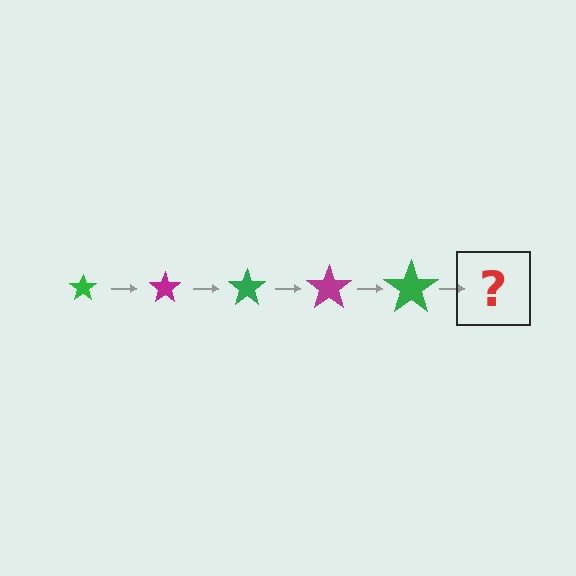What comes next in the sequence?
The next element should be a magenta star, larger than the previous one.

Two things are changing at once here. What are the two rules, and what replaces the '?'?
The two rules are that the star grows larger each step and the color cycles through green and magenta. The '?' should be a magenta star, larger than the previous one.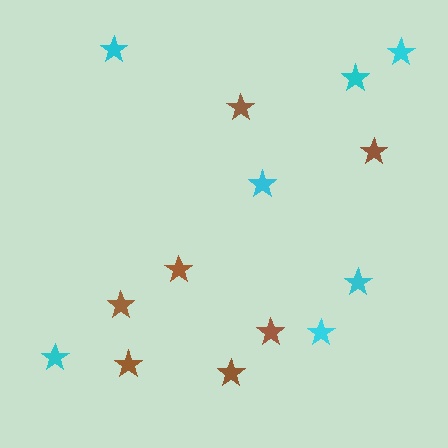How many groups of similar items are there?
There are 2 groups: one group of brown stars (7) and one group of cyan stars (7).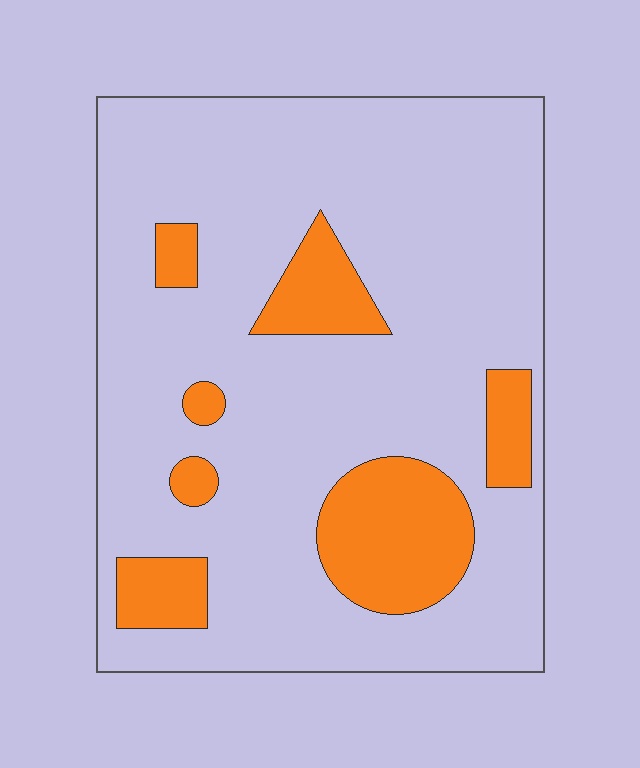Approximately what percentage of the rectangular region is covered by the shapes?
Approximately 20%.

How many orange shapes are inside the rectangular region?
7.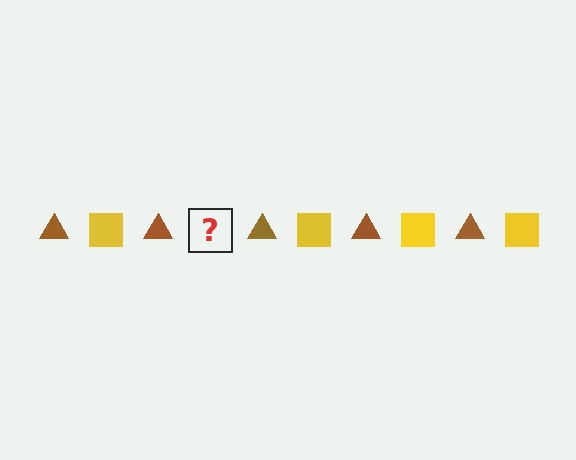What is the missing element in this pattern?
The missing element is a yellow square.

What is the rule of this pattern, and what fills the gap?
The rule is that the pattern alternates between brown triangle and yellow square. The gap should be filled with a yellow square.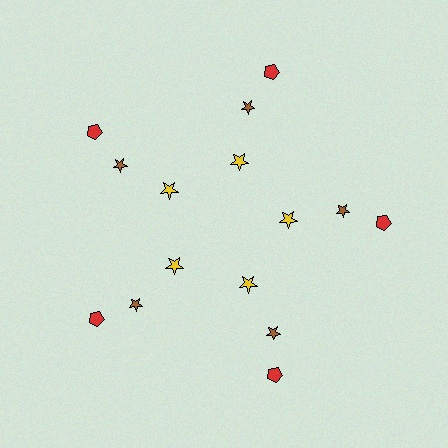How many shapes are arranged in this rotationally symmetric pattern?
There are 15 shapes, arranged in 5 groups of 3.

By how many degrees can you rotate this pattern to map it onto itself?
The pattern maps onto itself every 72 degrees of rotation.